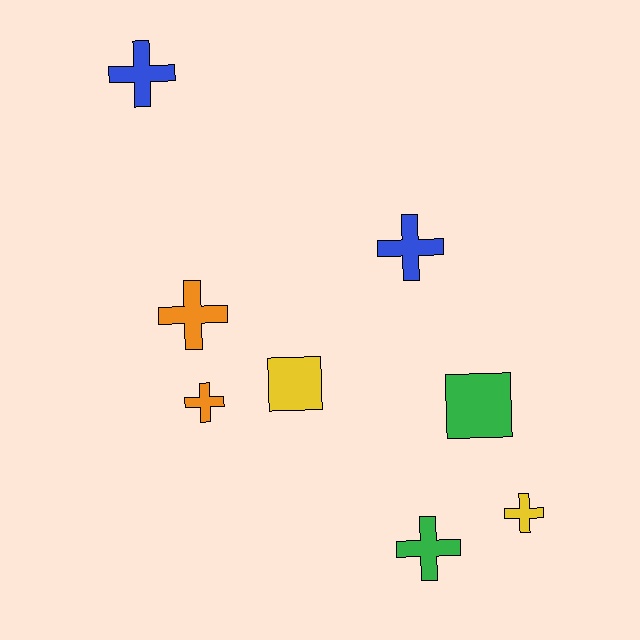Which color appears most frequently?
Blue, with 2 objects.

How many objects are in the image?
There are 8 objects.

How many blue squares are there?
There are no blue squares.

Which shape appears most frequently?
Cross, with 6 objects.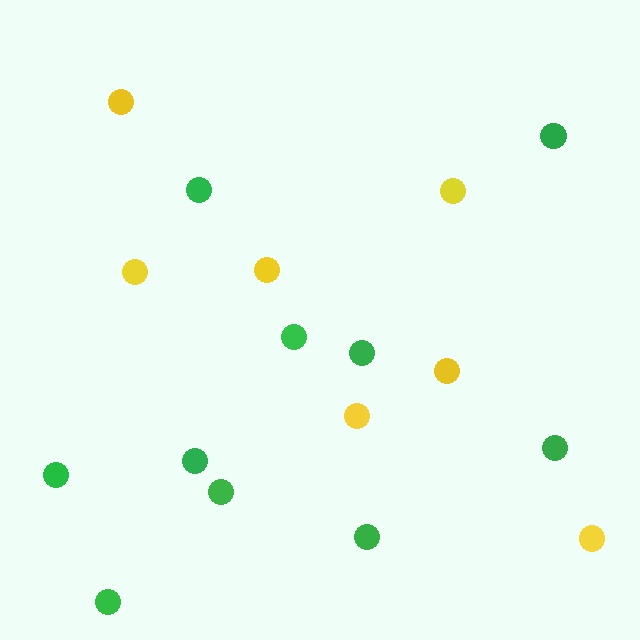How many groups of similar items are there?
There are 2 groups: one group of green circles (10) and one group of yellow circles (7).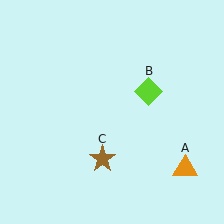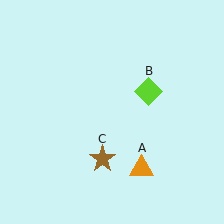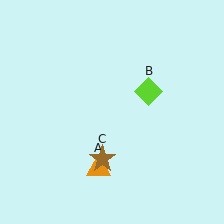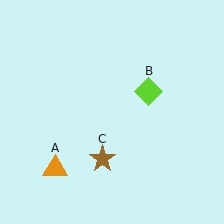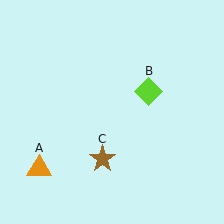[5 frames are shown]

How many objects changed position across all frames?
1 object changed position: orange triangle (object A).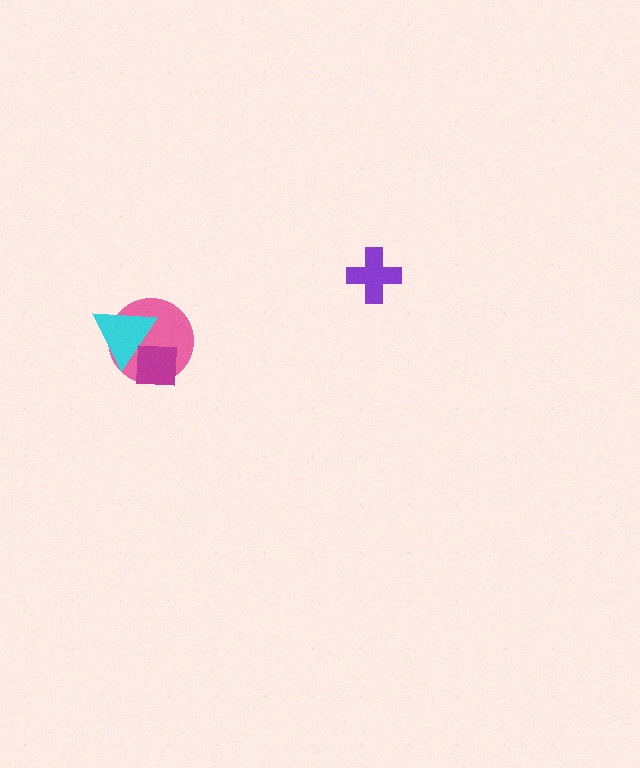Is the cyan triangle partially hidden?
Yes, it is partially covered by another shape.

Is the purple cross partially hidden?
No, no other shape covers it.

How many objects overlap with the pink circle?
2 objects overlap with the pink circle.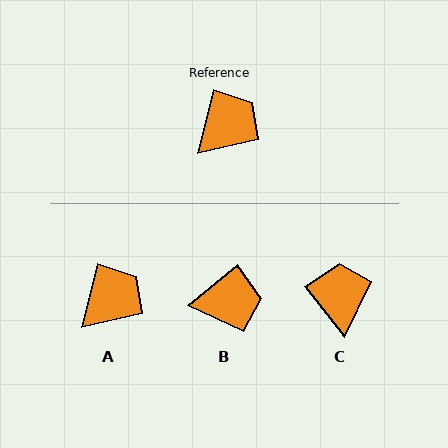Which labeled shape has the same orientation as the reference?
A.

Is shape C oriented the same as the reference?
No, it is off by about 51 degrees.